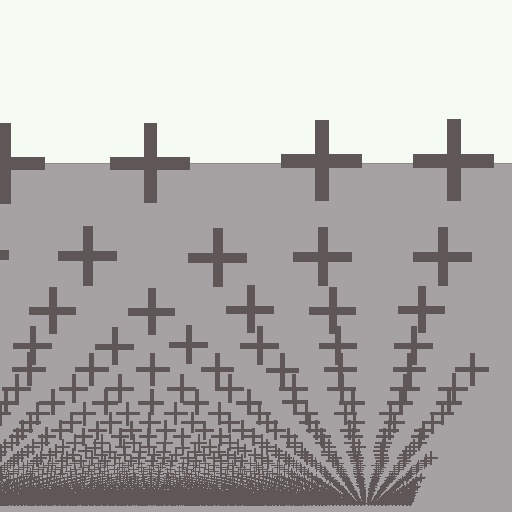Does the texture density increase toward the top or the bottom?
Density increases toward the bottom.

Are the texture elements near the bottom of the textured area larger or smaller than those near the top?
Smaller. The gradient is inverted — elements near the bottom are smaller and denser.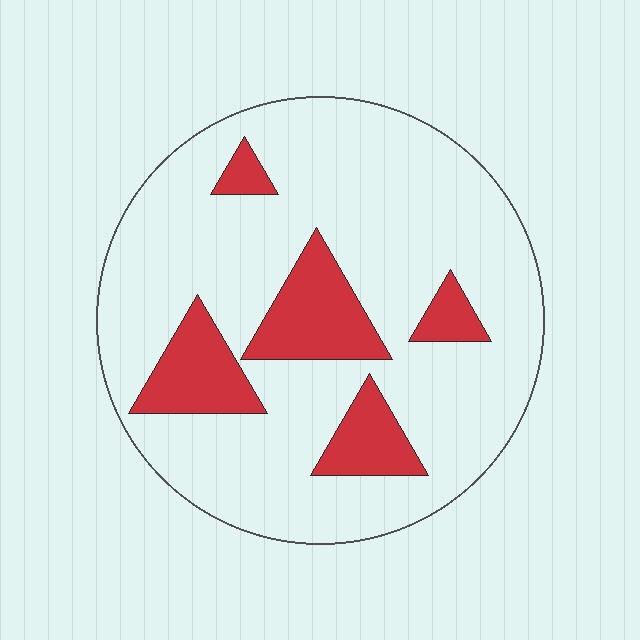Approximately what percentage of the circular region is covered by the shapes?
Approximately 20%.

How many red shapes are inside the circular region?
5.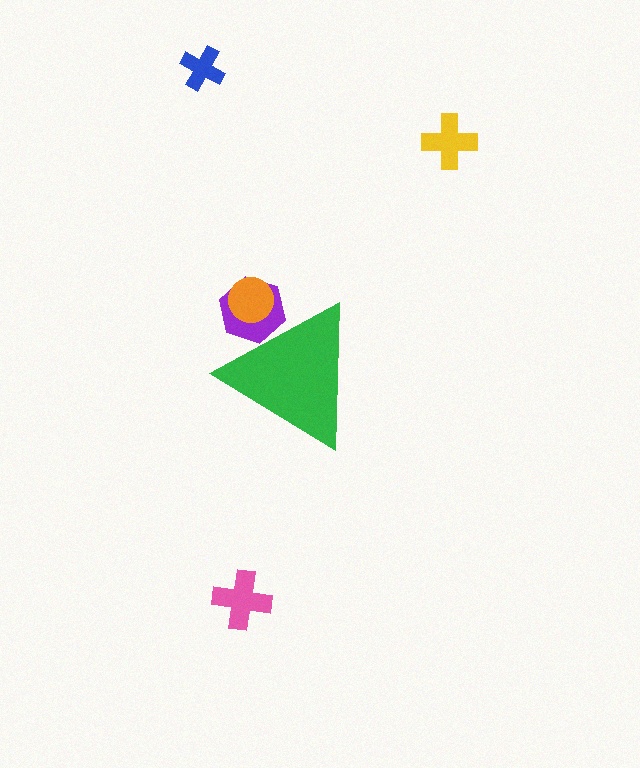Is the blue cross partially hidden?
No, the blue cross is fully visible.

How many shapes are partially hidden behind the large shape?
2 shapes are partially hidden.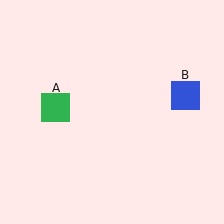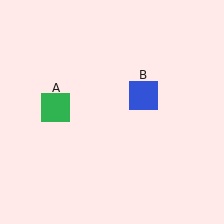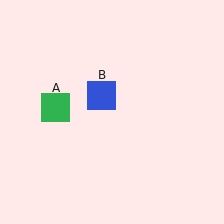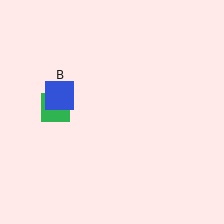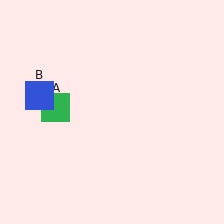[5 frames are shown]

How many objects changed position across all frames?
1 object changed position: blue square (object B).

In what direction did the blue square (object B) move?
The blue square (object B) moved left.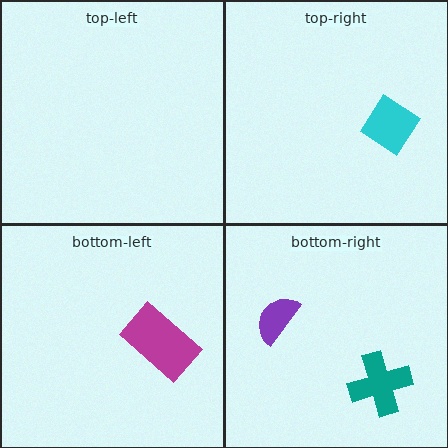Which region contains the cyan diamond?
The top-right region.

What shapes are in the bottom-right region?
The teal cross, the purple semicircle.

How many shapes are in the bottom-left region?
1.